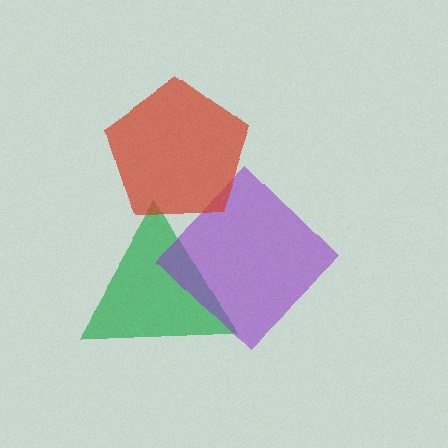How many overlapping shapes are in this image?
There are 3 overlapping shapes in the image.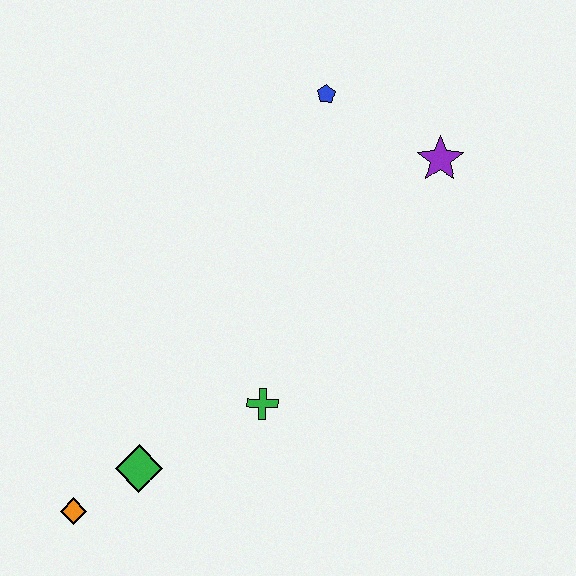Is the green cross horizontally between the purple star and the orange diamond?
Yes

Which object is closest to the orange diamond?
The green diamond is closest to the orange diamond.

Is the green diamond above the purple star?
No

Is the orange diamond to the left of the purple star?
Yes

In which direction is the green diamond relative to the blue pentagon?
The green diamond is below the blue pentagon.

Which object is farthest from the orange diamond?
The purple star is farthest from the orange diamond.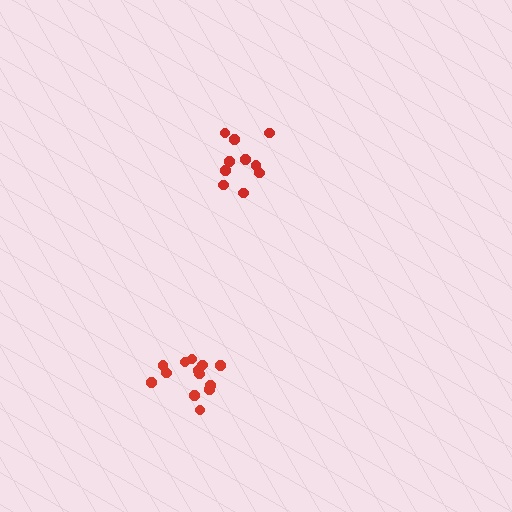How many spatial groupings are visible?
There are 2 spatial groupings.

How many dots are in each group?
Group 1: 10 dots, Group 2: 13 dots (23 total).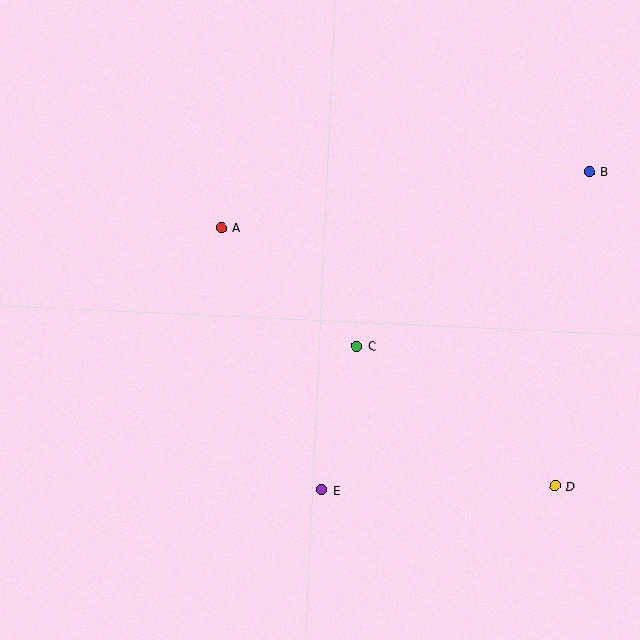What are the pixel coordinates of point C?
Point C is at (357, 346).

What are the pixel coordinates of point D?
Point D is at (555, 486).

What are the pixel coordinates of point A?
Point A is at (221, 228).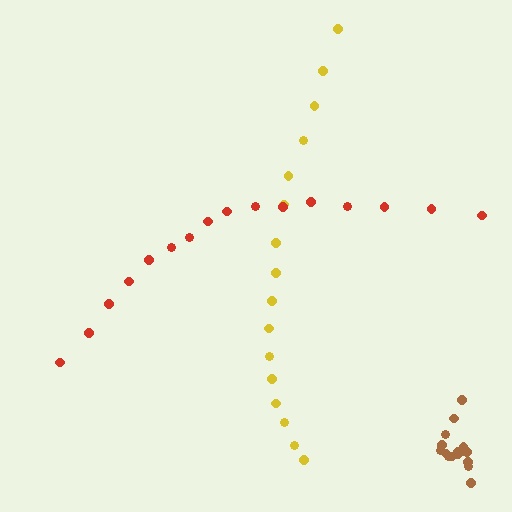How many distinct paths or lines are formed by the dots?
There are 3 distinct paths.